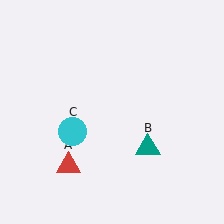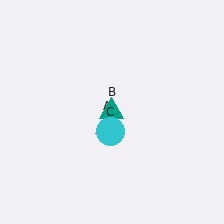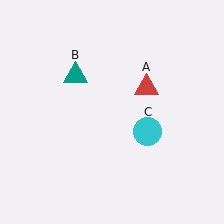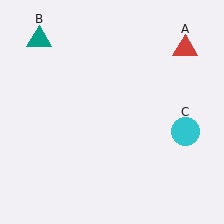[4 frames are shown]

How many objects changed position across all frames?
3 objects changed position: red triangle (object A), teal triangle (object B), cyan circle (object C).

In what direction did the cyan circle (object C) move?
The cyan circle (object C) moved right.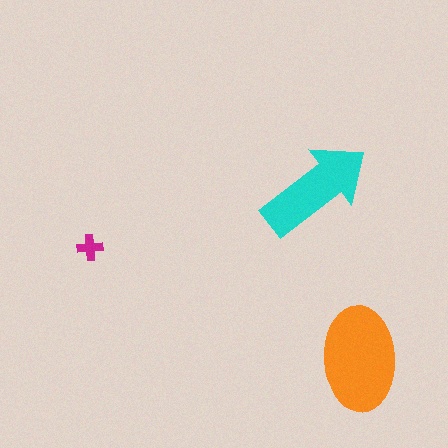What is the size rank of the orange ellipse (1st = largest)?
1st.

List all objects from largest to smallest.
The orange ellipse, the cyan arrow, the magenta cross.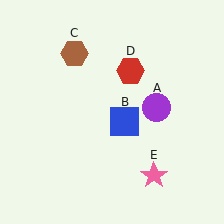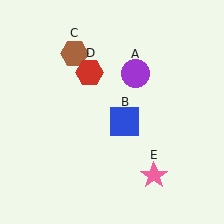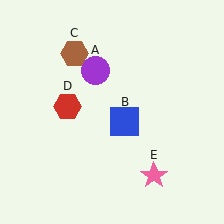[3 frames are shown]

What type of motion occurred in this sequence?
The purple circle (object A), red hexagon (object D) rotated counterclockwise around the center of the scene.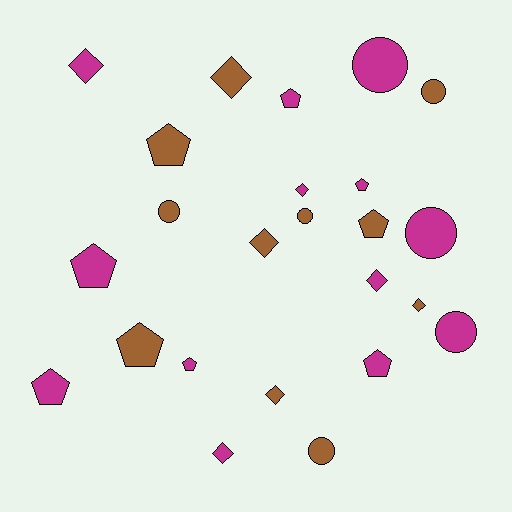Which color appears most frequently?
Magenta, with 13 objects.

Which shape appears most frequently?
Pentagon, with 9 objects.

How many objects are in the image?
There are 24 objects.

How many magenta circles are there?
There are 3 magenta circles.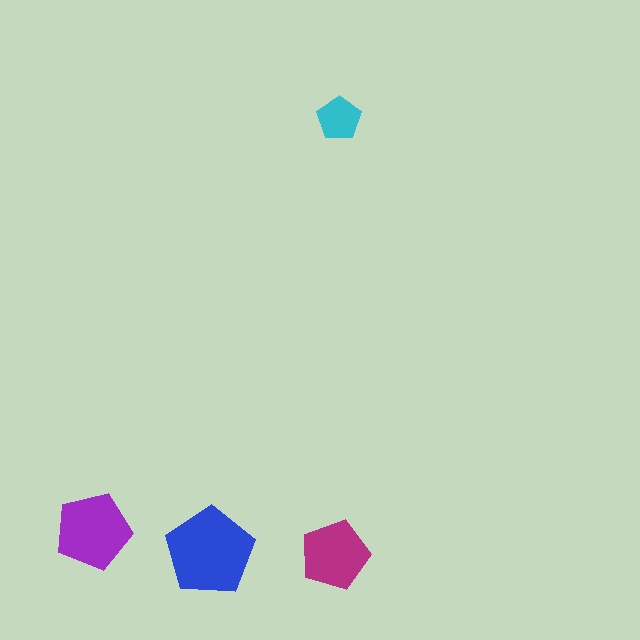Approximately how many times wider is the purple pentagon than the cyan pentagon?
About 1.5 times wider.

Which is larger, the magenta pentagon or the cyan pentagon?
The magenta one.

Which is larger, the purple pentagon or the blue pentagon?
The blue one.